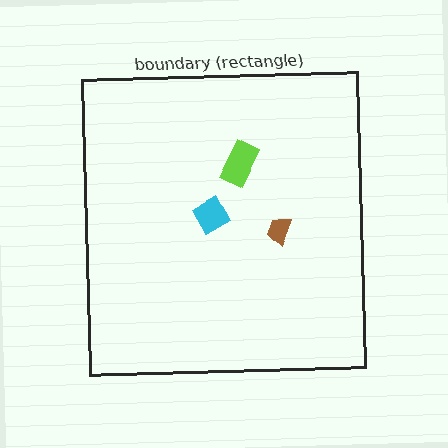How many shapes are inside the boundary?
3 inside, 0 outside.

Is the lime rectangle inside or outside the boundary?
Inside.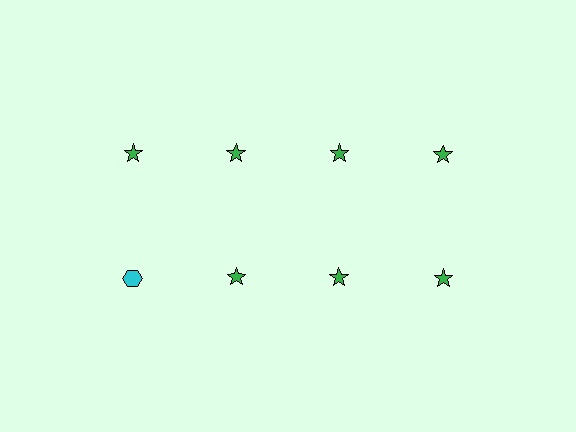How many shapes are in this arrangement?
There are 8 shapes arranged in a grid pattern.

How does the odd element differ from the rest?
It differs in both color (cyan instead of green) and shape (hexagon instead of star).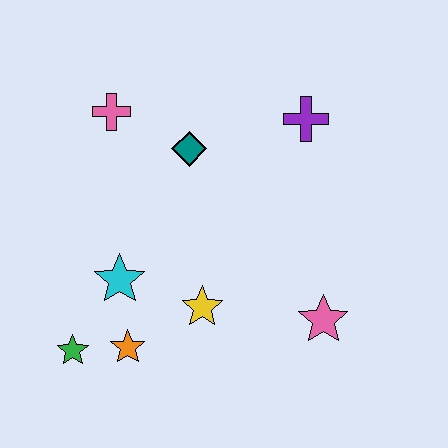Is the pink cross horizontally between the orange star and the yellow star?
No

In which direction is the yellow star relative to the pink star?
The yellow star is to the left of the pink star.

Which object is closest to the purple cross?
The teal diamond is closest to the purple cross.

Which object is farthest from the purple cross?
The green star is farthest from the purple cross.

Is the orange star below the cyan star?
Yes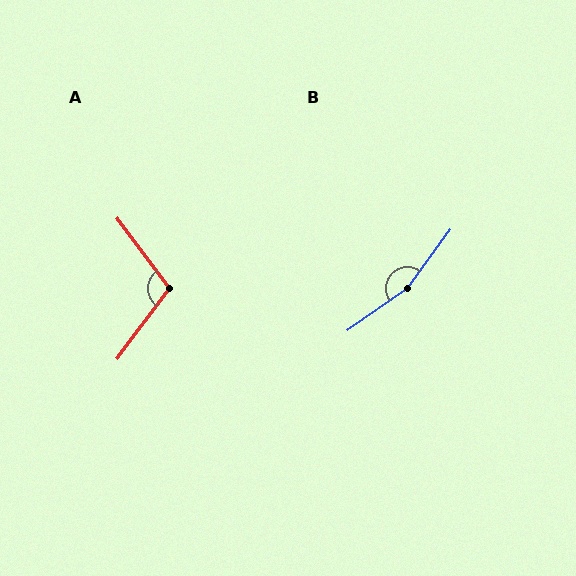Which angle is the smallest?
A, at approximately 107 degrees.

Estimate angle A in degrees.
Approximately 107 degrees.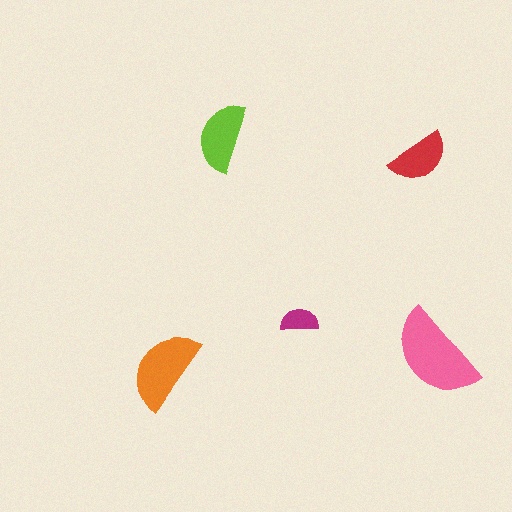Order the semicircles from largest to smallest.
the pink one, the orange one, the lime one, the red one, the magenta one.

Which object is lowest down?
The orange semicircle is bottommost.